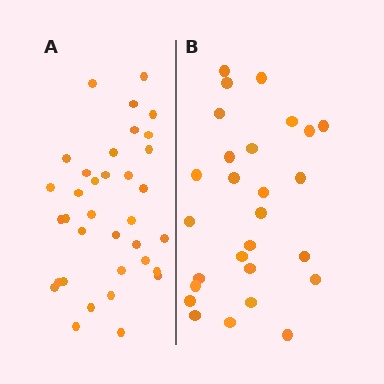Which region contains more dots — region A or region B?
Region A (the left region) has more dots.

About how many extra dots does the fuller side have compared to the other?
Region A has roughly 8 or so more dots than region B.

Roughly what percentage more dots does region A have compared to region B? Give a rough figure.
About 30% more.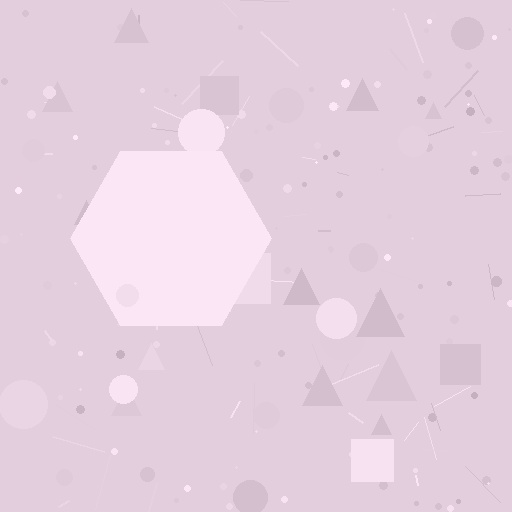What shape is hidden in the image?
A hexagon is hidden in the image.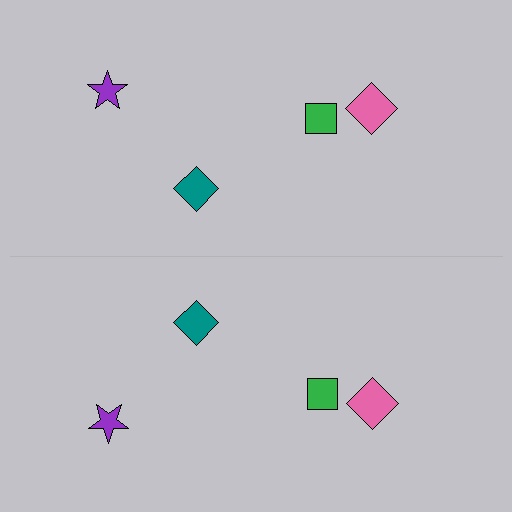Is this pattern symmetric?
Yes, this pattern has bilateral (reflection) symmetry.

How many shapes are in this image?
There are 8 shapes in this image.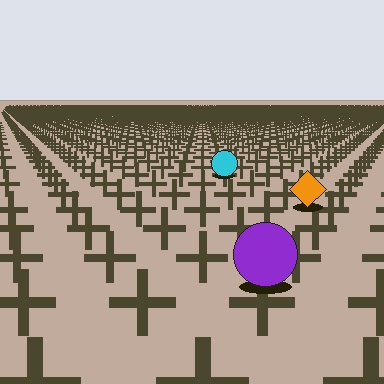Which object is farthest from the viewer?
The cyan circle is farthest from the viewer. It appears smaller and the ground texture around it is denser.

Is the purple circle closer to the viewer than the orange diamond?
Yes. The purple circle is closer — you can tell from the texture gradient: the ground texture is coarser near it.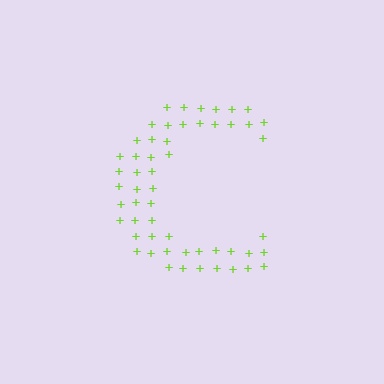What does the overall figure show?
The overall figure shows the letter C.